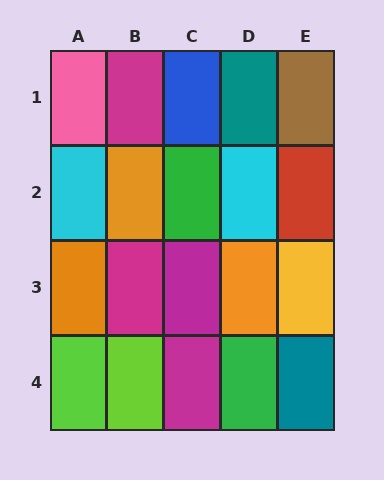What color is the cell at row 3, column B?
Magenta.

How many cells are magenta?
4 cells are magenta.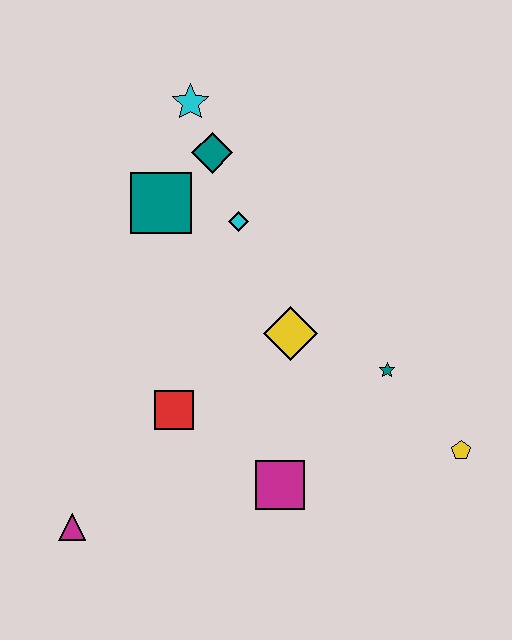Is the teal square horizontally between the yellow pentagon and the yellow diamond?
No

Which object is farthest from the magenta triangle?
The cyan star is farthest from the magenta triangle.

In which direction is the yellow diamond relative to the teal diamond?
The yellow diamond is below the teal diamond.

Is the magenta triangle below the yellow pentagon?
Yes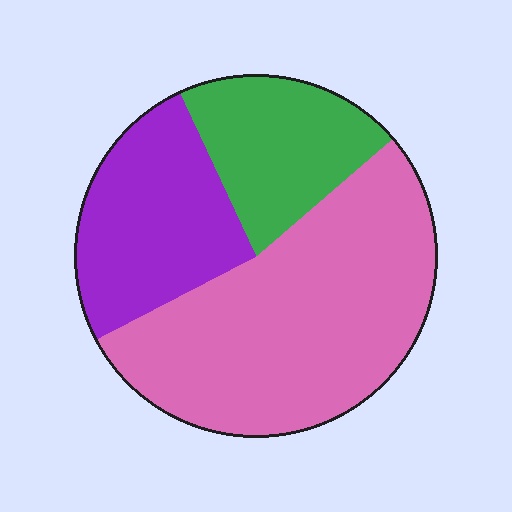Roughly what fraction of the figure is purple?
Purple takes up about one quarter (1/4) of the figure.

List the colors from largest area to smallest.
From largest to smallest: pink, purple, green.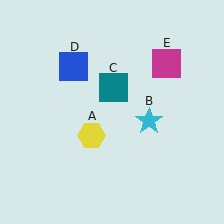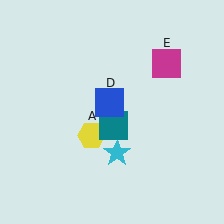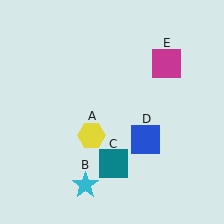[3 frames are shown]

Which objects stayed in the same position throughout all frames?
Yellow hexagon (object A) and magenta square (object E) remained stationary.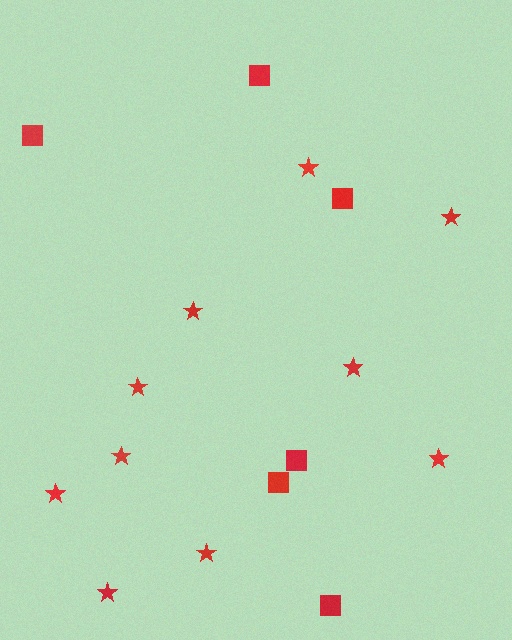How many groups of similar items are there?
There are 2 groups: one group of stars (10) and one group of squares (6).